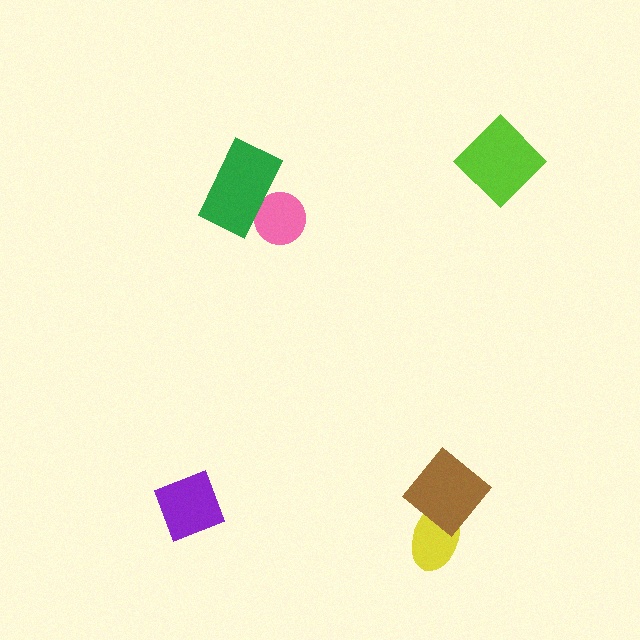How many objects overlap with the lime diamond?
0 objects overlap with the lime diamond.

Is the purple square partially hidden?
No, no other shape covers it.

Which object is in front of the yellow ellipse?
The brown diamond is in front of the yellow ellipse.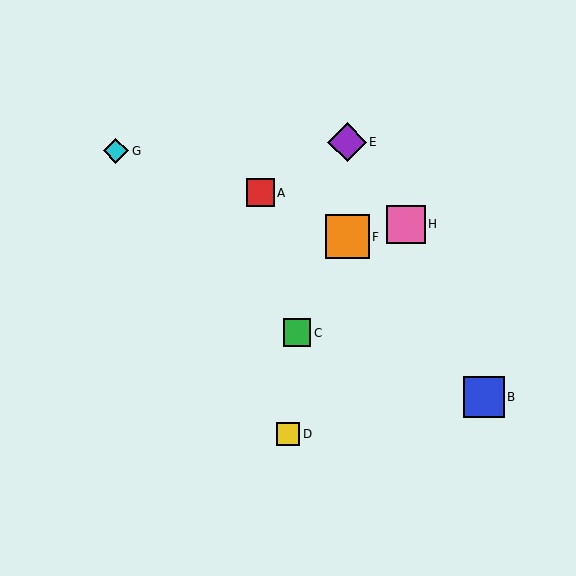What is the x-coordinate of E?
Object E is at x≈347.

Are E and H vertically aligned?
No, E is at x≈347 and H is at x≈406.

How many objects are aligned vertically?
2 objects (E, F) are aligned vertically.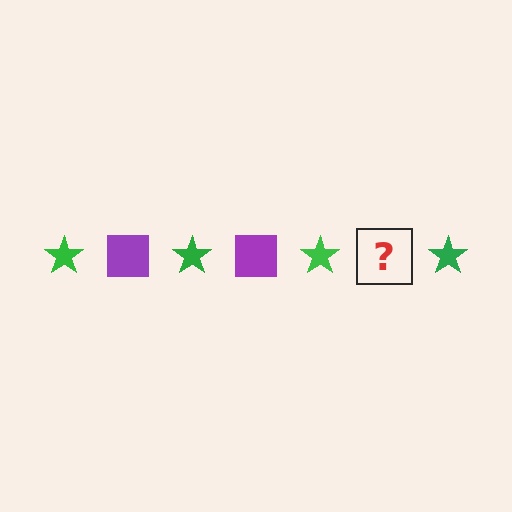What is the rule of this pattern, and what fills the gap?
The rule is that the pattern alternates between green star and purple square. The gap should be filled with a purple square.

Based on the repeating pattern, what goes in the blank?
The blank should be a purple square.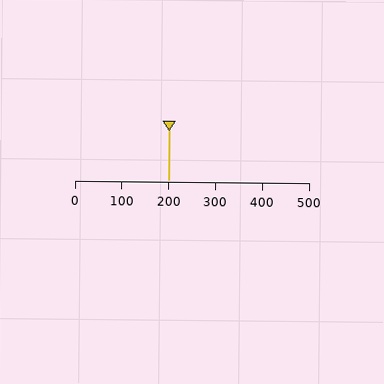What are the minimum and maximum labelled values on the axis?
The axis runs from 0 to 500.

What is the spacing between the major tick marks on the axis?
The major ticks are spaced 100 apart.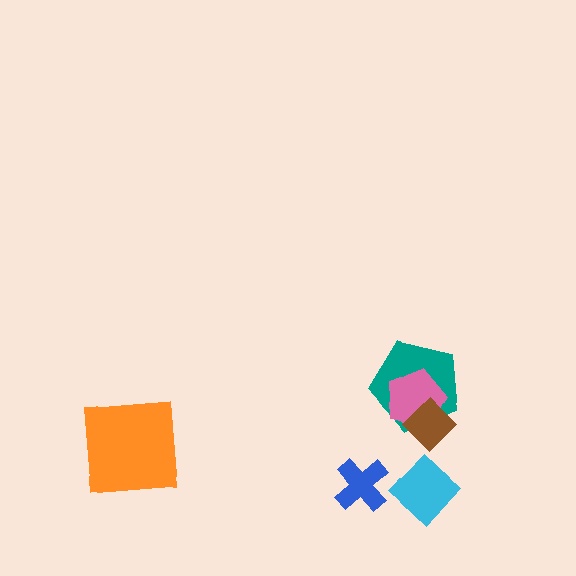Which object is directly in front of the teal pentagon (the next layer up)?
The pink pentagon is directly in front of the teal pentagon.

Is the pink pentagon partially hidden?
Yes, it is partially covered by another shape.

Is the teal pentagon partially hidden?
Yes, it is partially covered by another shape.